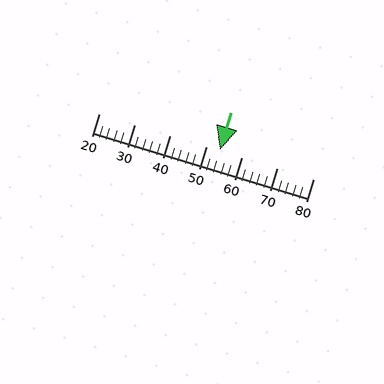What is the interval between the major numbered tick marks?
The major tick marks are spaced 10 units apart.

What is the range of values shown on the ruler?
The ruler shows values from 20 to 80.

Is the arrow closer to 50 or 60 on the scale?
The arrow is closer to 50.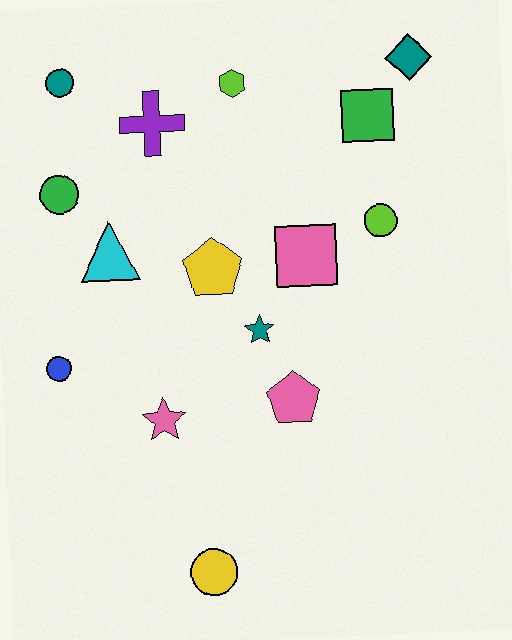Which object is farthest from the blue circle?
The teal diamond is farthest from the blue circle.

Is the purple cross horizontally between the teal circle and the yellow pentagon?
Yes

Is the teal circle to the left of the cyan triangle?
Yes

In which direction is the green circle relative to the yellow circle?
The green circle is above the yellow circle.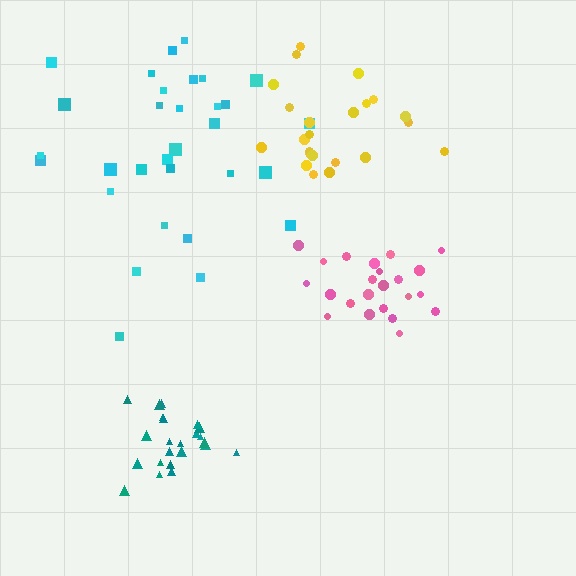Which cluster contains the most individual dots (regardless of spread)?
Cyan (31).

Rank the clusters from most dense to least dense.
teal, pink, yellow, cyan.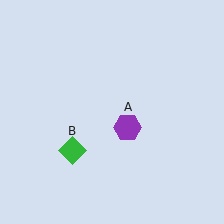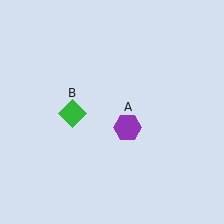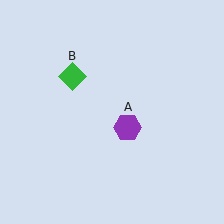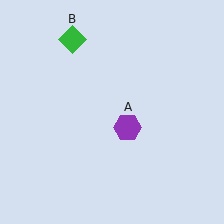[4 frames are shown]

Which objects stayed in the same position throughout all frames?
Purple hexagon (object A) remained stationary.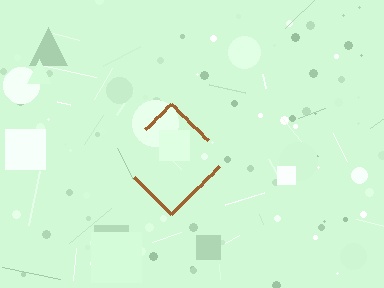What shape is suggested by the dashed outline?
The dashed outline suggests a diamond.